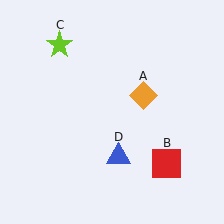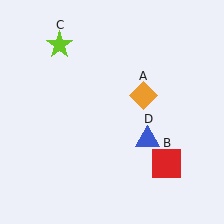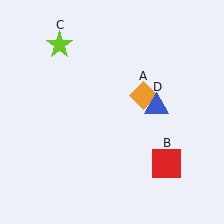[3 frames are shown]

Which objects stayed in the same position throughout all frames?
Orange diamond (object A) and red square (object B) and lime star (object C) remained stationary.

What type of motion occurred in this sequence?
The blue triangle (object D) rotated counterclockwise around the center of the scene.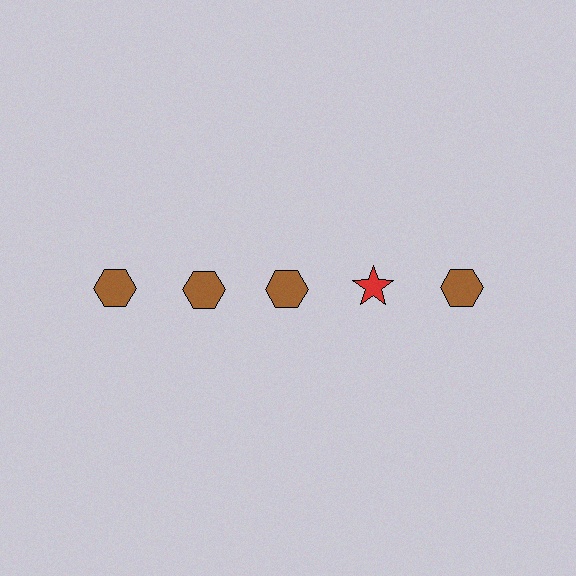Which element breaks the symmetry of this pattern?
The red star in the top row, second from right column breaks the symmetry. All other shapes are brown hexagons.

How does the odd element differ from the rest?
It differs in both color (red instead of brown) and shape (star instead of hexagon).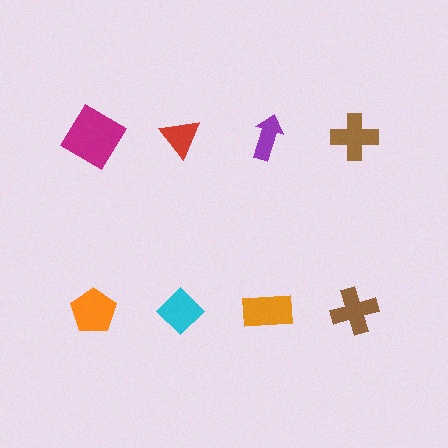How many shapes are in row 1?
4 shapes.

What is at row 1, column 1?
A magenta diamond.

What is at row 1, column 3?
A purple arrow.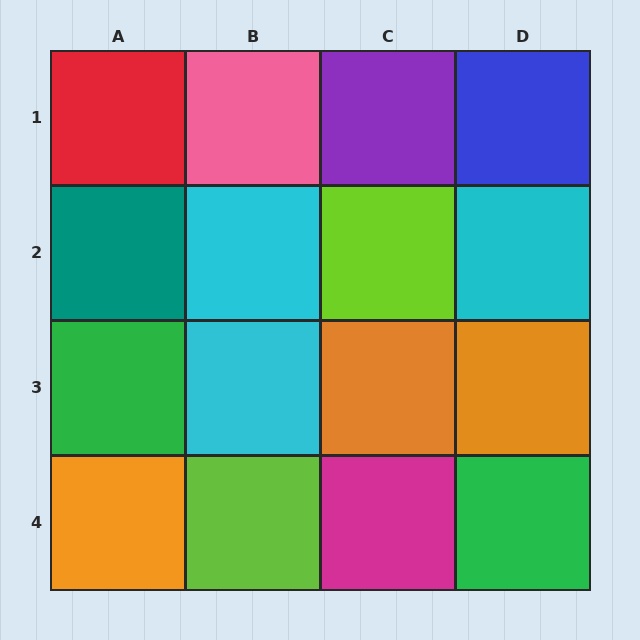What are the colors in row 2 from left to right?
Teal, cyan, lime, cyan.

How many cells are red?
1 cell is red.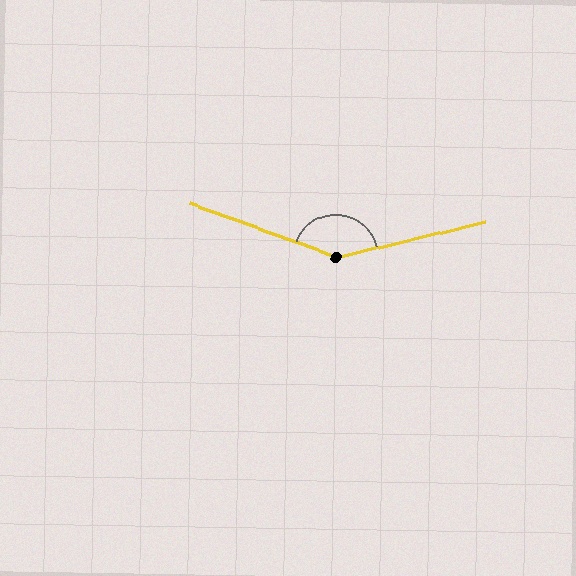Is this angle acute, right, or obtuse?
It is obtuse.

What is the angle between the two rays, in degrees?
Approximately 147 degrees.